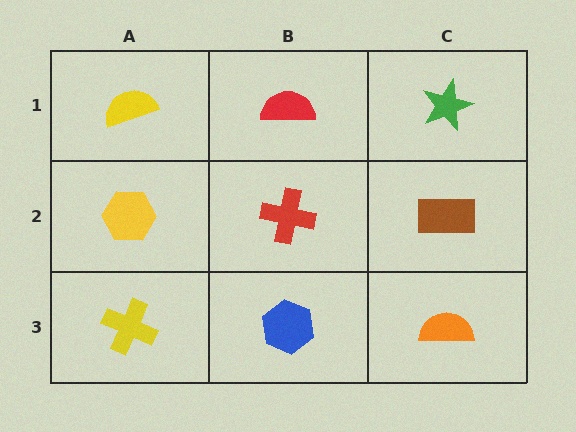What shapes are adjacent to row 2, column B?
A red semicircle (row 1, column B), a blue hexagon (row 3, column B), a yellow hexagon (row 2, column A), a brown rectangle (row 2, column C).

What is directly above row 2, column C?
A green star.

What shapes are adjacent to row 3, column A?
A yellow hexagon (row 2, column A), a blue hexagon (row 3, column B).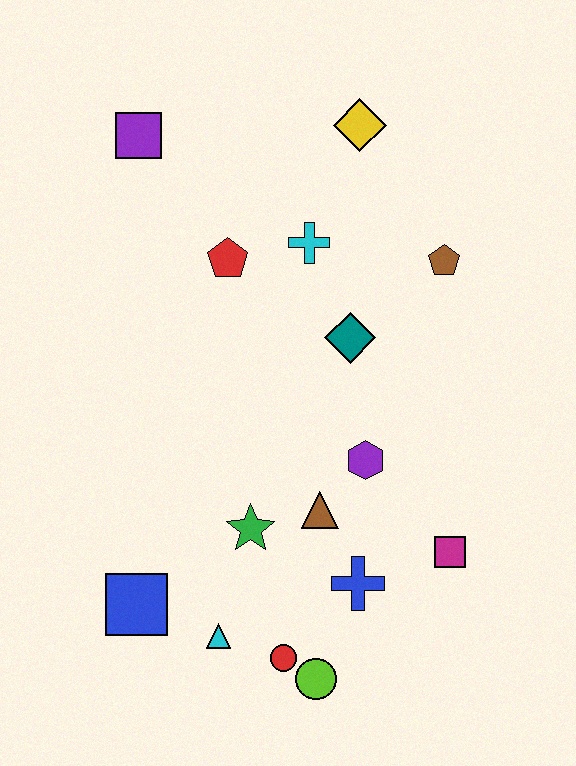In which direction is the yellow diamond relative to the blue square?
The yellow diamond is above the blue square.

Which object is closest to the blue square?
The cyan triangle is closest to the blue square.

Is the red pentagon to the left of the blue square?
No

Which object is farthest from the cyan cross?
The lime circle is farthest from the cyan cross.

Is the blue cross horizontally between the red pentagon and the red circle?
No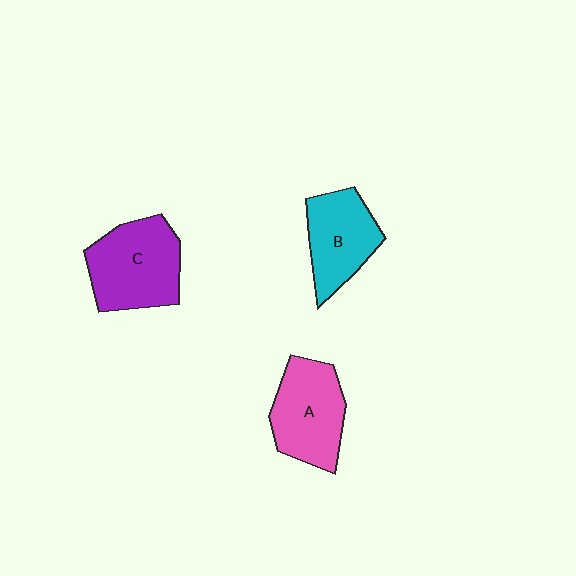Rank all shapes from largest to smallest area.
From largest to smallest: C (purple), A (pink), B (cyan).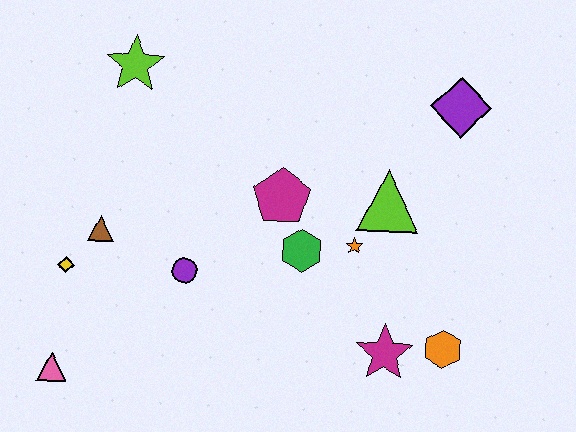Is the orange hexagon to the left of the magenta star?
No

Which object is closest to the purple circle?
The brown triangle is closest to the purple circle.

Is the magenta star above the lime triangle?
No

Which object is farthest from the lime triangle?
The pink triangle is farthest from the lime triangle.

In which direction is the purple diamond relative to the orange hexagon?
The purple diamond is above the orange hexagon.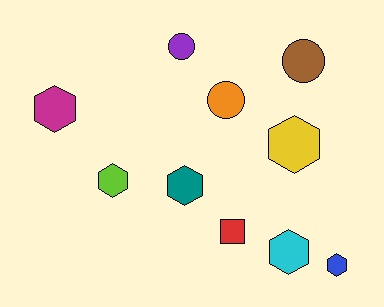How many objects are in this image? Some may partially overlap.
There are 10 objects.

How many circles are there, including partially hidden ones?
There are 3 circles.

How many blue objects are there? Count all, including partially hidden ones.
There is 1 blue object.